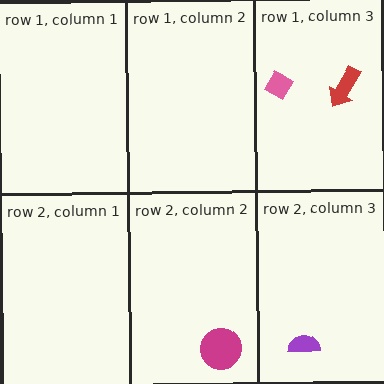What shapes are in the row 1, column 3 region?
The pink diamond, the red arrow.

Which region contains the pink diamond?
The row 1, column 3 region.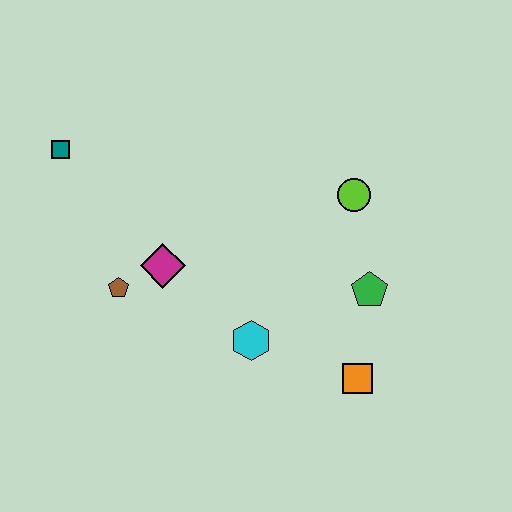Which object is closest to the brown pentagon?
The magenta diamond is closest to the brown pentagon.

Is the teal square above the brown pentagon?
Yes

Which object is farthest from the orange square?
The teal square is farthest from the orange square.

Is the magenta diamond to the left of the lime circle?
Yes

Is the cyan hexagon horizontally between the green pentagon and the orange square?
No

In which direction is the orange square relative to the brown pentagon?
The orange square is to the right of the brown pentagon.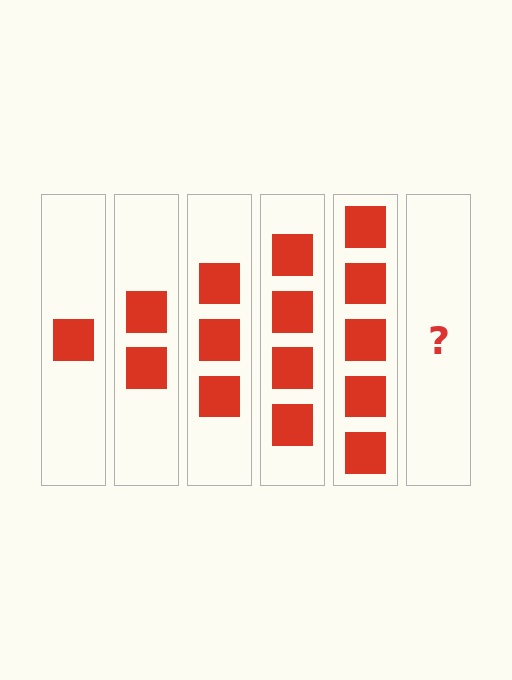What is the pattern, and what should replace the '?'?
The pattern is that each step adds one more square. The '?' should be 6 squares.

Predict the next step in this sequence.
The next step is 6 squares.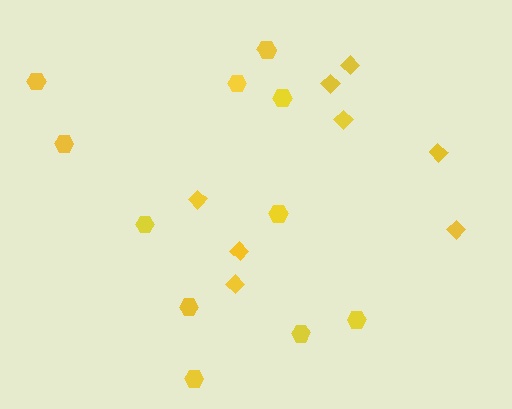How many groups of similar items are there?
There are 2 groups: one group of hexagons (11) and one group of diamonds (8).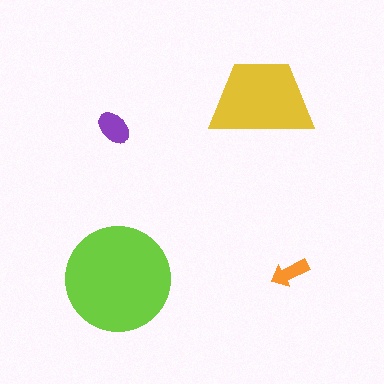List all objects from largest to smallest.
The lime circle, the yellow trapezoid, the purple ellipse, the orange arrow.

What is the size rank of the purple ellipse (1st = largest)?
3rd.